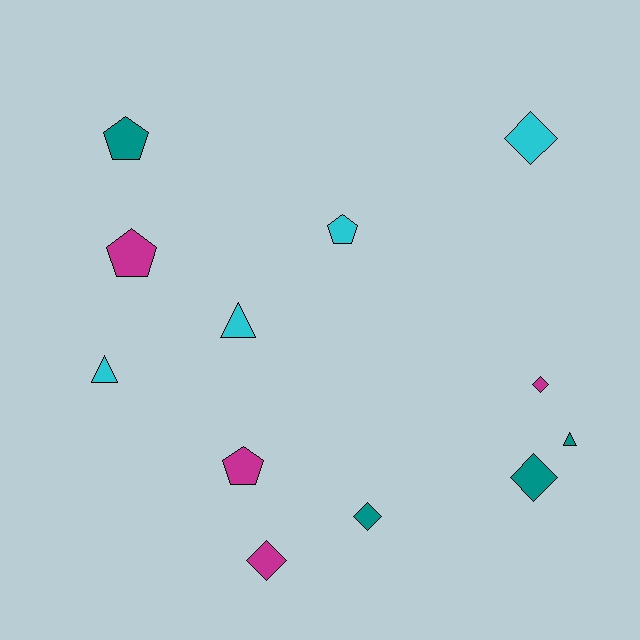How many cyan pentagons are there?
There is 1 cyan pentagon.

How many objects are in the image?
There are 12 objects.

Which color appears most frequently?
Cyan, with 4 objects.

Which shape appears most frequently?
Diamond, with 5 objects.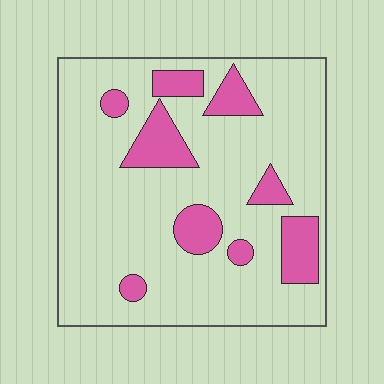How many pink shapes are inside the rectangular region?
9.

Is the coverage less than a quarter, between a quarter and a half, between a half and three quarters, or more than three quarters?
Less than a quarter.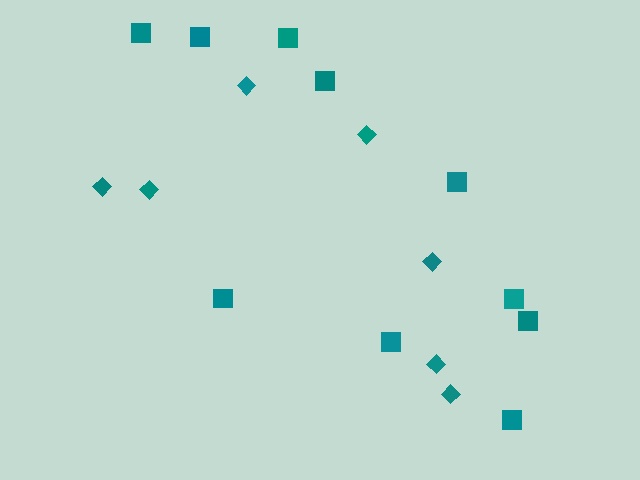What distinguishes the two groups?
There are 2 groups: one group of diamonds (7) and one group of squares (10).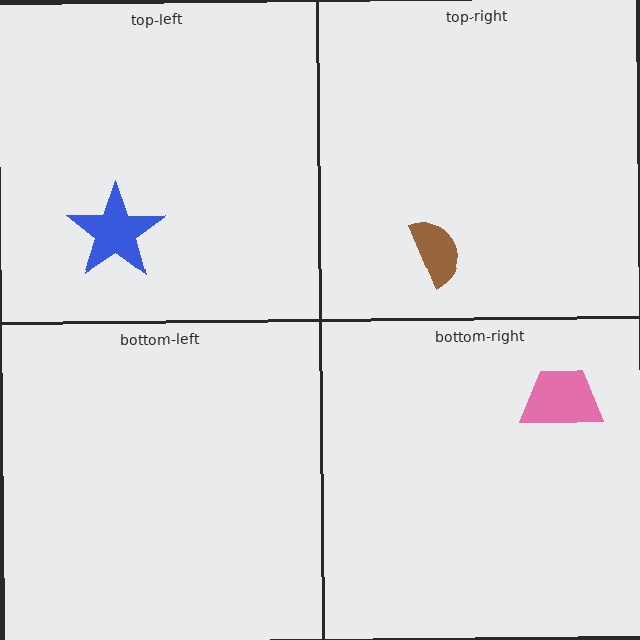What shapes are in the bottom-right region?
The pink trapezoid.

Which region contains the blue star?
The top-left region.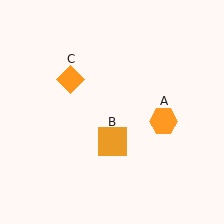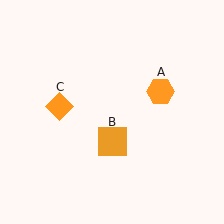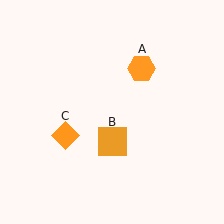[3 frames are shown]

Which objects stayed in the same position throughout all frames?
Orange square (object B) remained stationary.